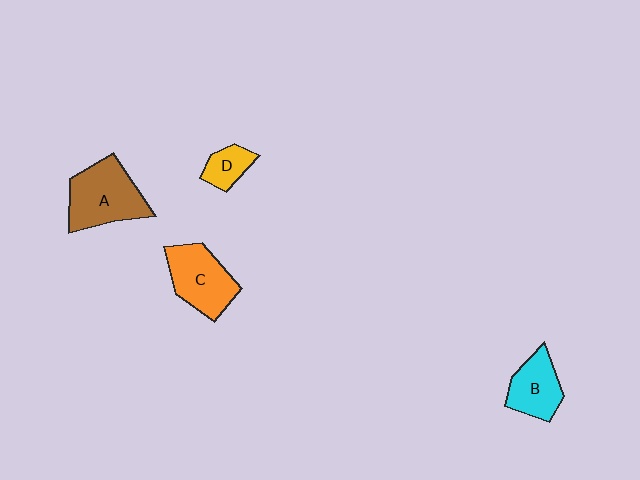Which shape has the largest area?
Shape A (brown).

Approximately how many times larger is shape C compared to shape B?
Approximately 1.3 times.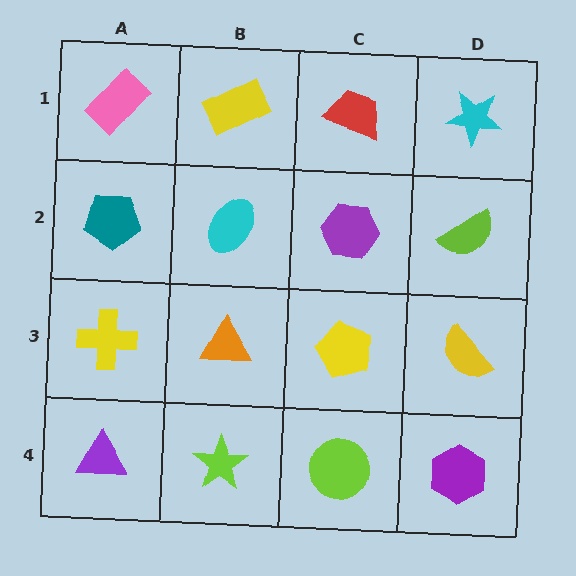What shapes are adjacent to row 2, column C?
A red trapezoid (row 1, column C), a yellow pentagon (row 3, column C), a cyan ellipse (row 2, column B), a lime semicircle (row 2, column D).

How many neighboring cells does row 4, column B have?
3.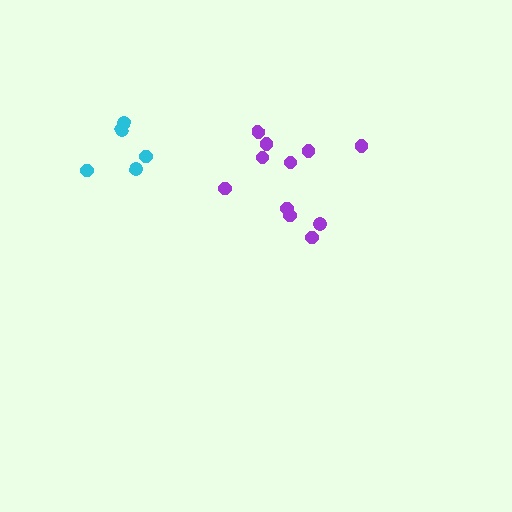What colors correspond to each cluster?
The clusters are colored: purple, cyan.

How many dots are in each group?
Group 1: 11 dots, Group 2: 5 dots (16 total).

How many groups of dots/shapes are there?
There are 2 groups.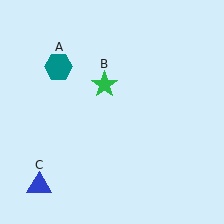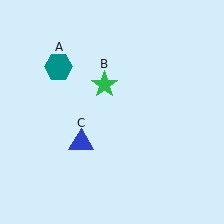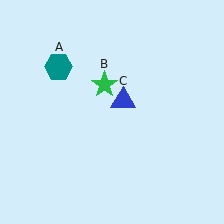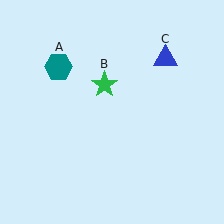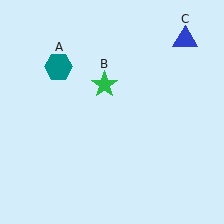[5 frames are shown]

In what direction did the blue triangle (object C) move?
The blue triangle (object C) moved up and to the right.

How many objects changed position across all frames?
1 object changed position: blue triangle (object C).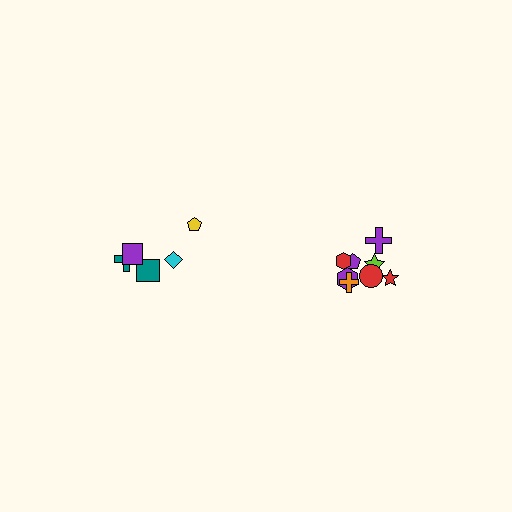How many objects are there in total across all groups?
There are 13 objects.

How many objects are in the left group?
There are 5 objects.